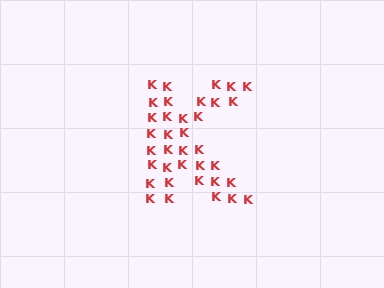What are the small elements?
The small elements are letter K's.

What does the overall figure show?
The overall figure shows the letter K.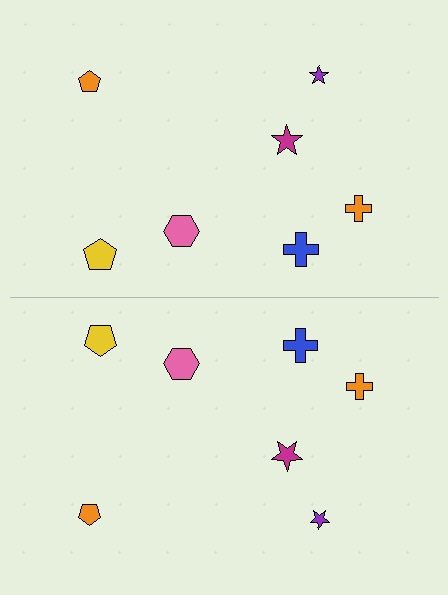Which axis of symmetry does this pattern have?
The pattern has a horizontal axis of symmetry running through the center of the image.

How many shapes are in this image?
There are 14 shapes in this image.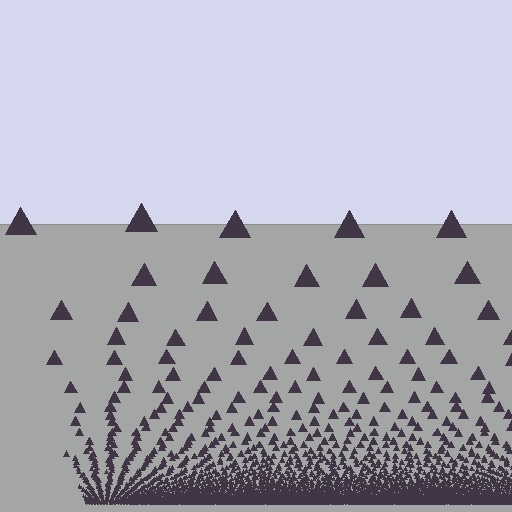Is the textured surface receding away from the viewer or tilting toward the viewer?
The surface appears to tilt toward the viewer. Texture elements get larger and sparser toward the top.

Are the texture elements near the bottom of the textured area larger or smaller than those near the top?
Smaller. The gradient is inverted — elements near the bottom are smaller and denser.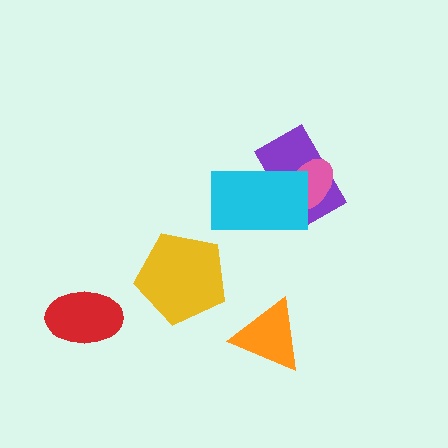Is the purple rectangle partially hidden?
Yes, it is partially covered by another shape.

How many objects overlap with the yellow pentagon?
0 objects overlap with the yellow pentagon.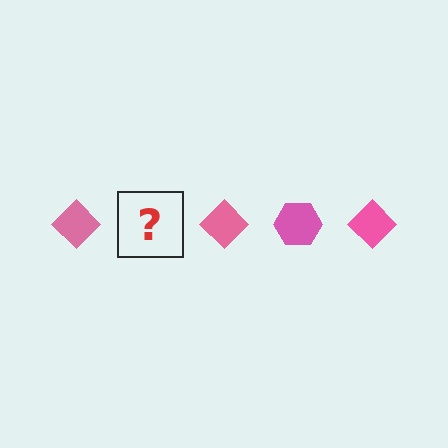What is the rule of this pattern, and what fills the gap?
The rule is that the pattern cycles through diamond, hexagon shapes in pink. The gap should be filled with a pink hexagon.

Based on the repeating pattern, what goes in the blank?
The blank should be a pink hexagon.